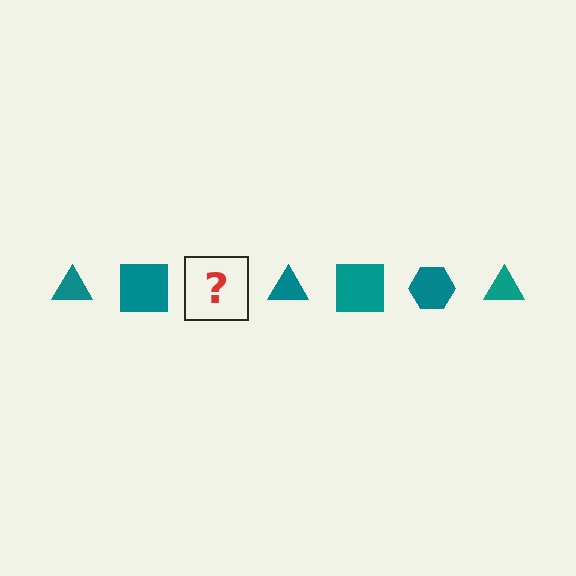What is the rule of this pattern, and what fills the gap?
The rule is that the pattern cycles through triangle, square, hexagon shapes in teal. The gap should be filled with a teal hexagon.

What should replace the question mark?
The question mark should be replaced with a teal hexagon.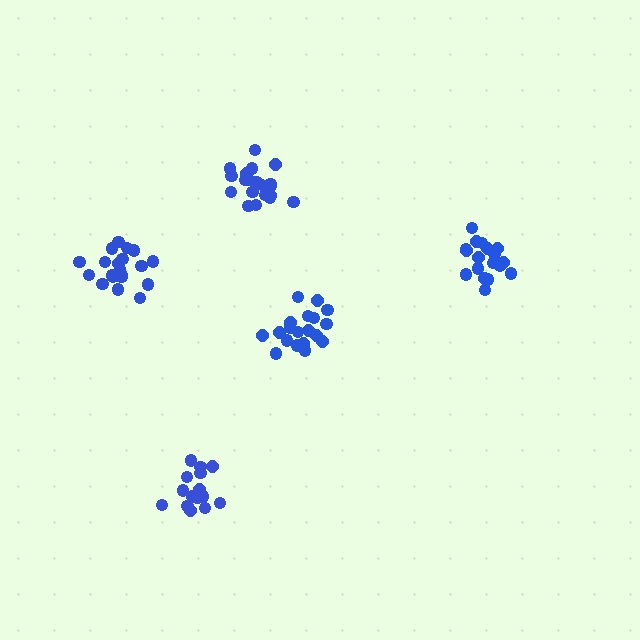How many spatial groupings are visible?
There are 5 spatial groupings.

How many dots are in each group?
Group 1: 20 dots, Group 2: 19 dots, Group 3: 19 dots, Group 4: 16 dots, Group 5: 20 dots (94 total).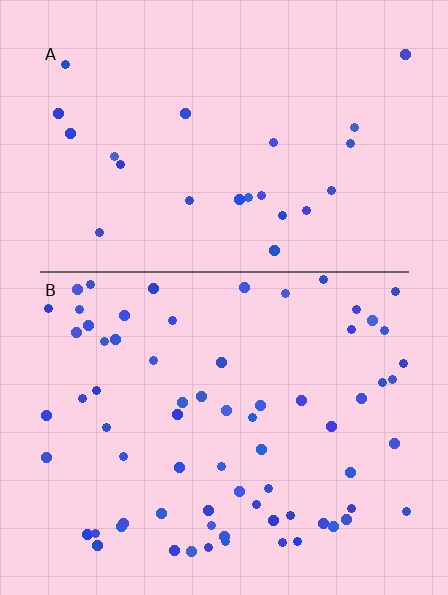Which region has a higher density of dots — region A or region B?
B (the bottom).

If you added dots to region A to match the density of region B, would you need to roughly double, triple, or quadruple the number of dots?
Approximately triple.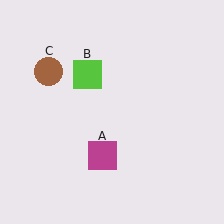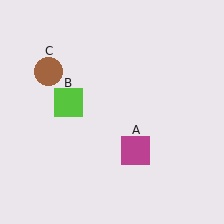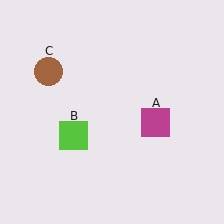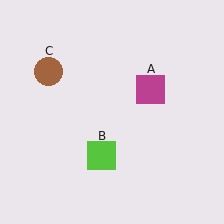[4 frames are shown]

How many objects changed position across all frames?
2 objects changed position: magenta square (object A), lime square (object B).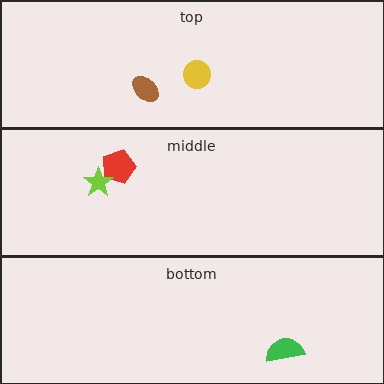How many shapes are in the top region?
2.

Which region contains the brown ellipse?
The top region.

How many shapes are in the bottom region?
1.